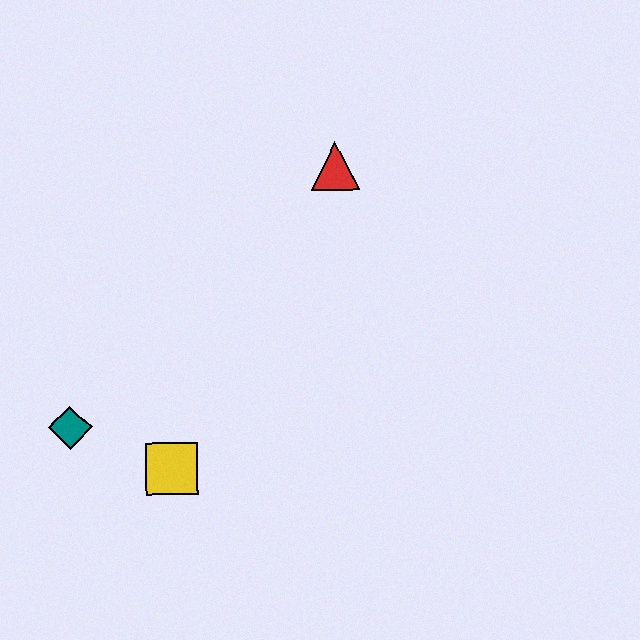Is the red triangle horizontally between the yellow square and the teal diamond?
No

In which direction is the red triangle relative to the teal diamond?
The red triangle is to the right of the teal diamond.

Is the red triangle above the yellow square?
Yes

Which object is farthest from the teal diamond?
The red triangle is farthest from the teal diamond.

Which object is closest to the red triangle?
The yellow square is closest to the red triangle.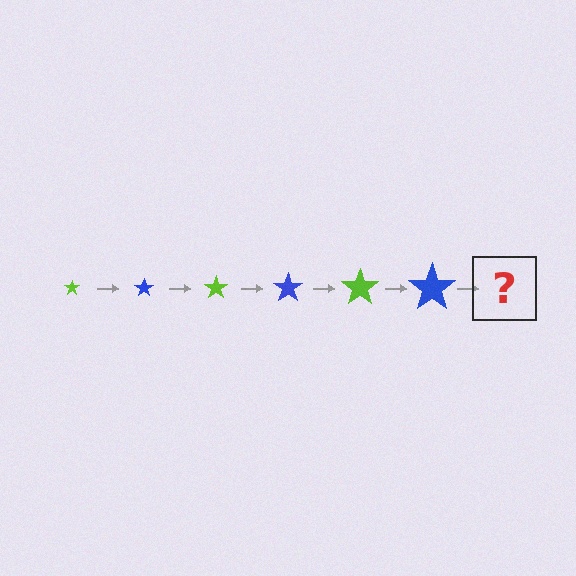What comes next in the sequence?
The next element should be a lime star, larger than the previous one.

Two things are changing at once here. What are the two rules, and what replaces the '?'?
The two rules are that the star grows larger each step and the color cycles through lime and blue. The '?' should be a lime star, larger than the previous one.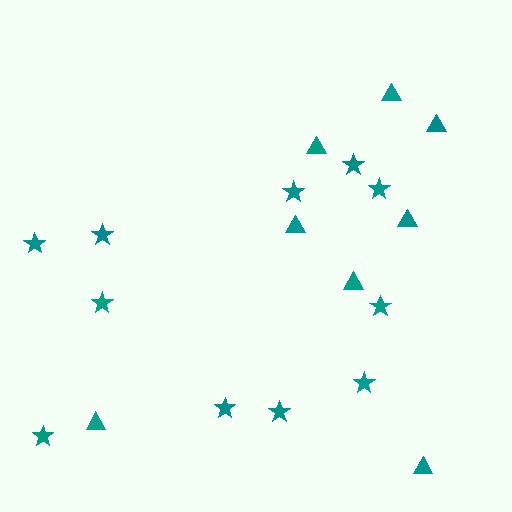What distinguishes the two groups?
There are 2 groups: one group of stars (11) and one group of triangles (8).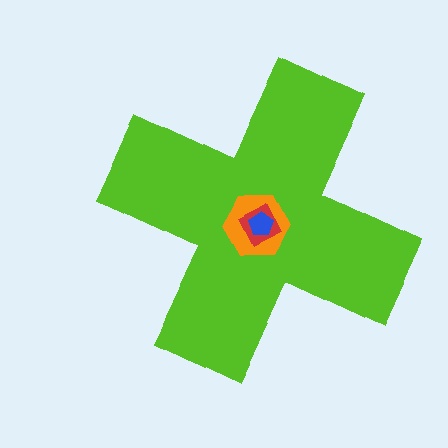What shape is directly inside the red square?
The blue pentagon.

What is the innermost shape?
The blue pentagon.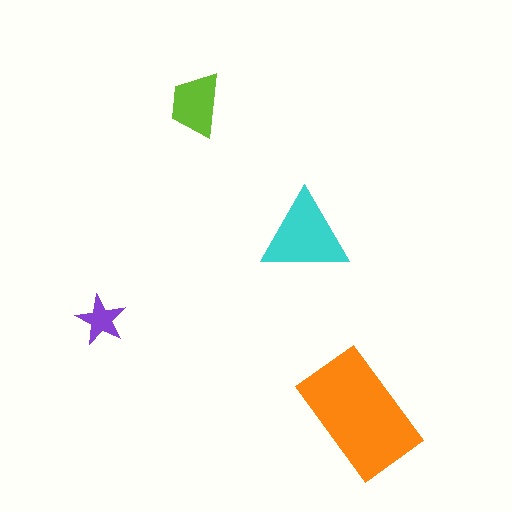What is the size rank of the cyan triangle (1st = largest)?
2nd.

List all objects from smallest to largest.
The purple star, the lime trapezoid, the cyan triangle, the orange rectangle.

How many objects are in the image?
There are 4 objects in the image.